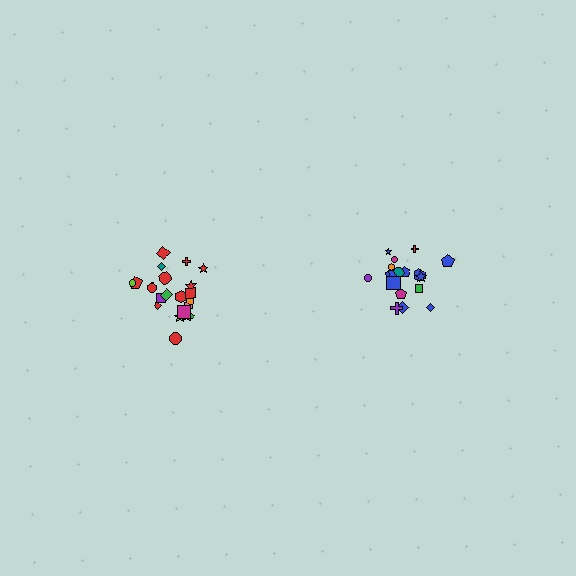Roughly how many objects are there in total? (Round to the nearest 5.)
Roughly 40 objects in total.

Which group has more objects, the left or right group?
The left group.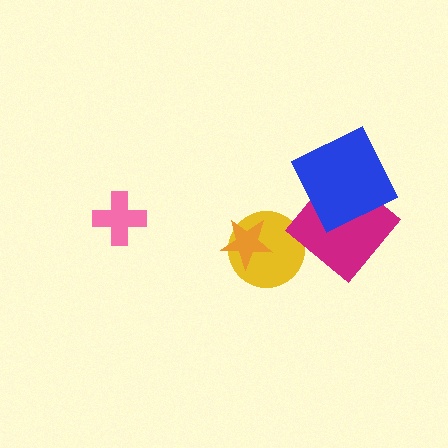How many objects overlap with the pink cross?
0 objects overlap with the pink cross.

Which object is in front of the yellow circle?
The orange star is in front of the yellow circle.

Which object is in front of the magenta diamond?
The blue square is in front of the magenta diamond.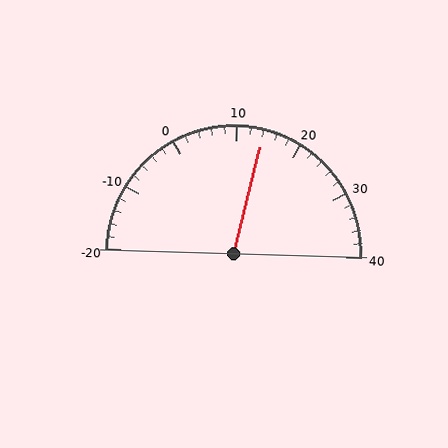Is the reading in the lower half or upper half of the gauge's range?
The reading is in the upper half of the range (-20 to 40).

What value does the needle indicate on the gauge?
The needle indicates approximately 14.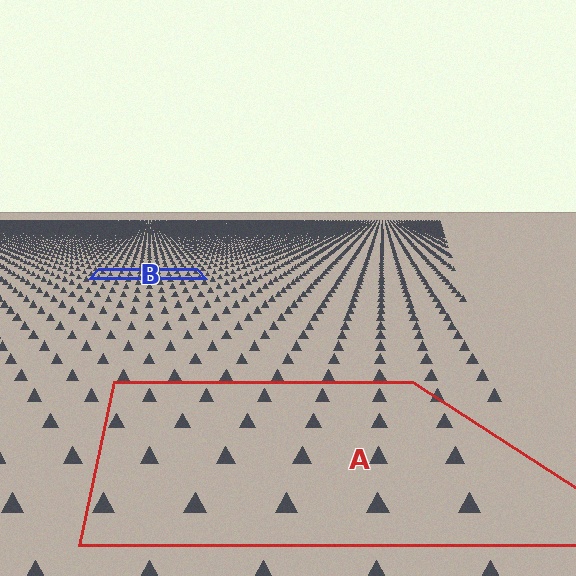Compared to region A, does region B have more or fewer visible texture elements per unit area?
Region B has more texture elements per unit area — they are packed more densely because it is farther away.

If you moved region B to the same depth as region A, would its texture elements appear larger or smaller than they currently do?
They would appear larger. At a closer depth, the same texture elements are projected at a bigger on-screen size.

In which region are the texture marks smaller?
The texture marks are smaller in region B, because it is farther away.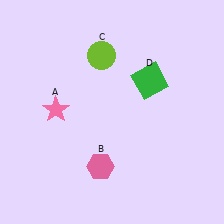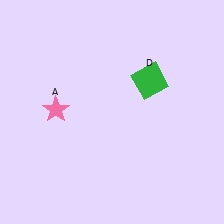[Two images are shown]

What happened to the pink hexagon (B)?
The pink hexagon (B) was removed in Image 2. It was in the bottom-left area of Image 1.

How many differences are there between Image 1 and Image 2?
There are 2 differences between the two images.